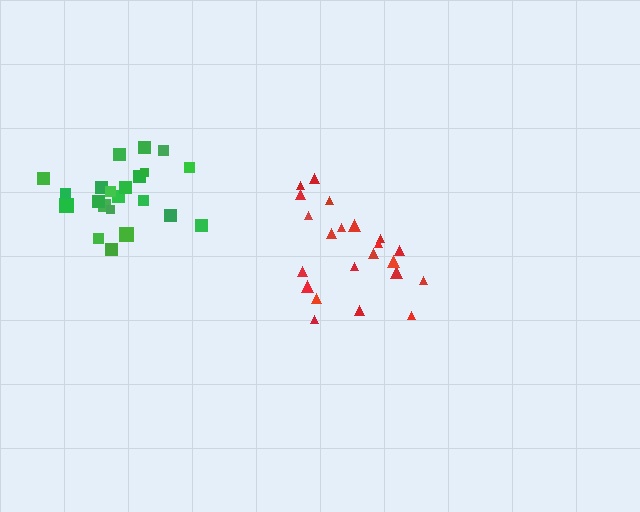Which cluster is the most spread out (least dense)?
Red.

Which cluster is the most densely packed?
Green.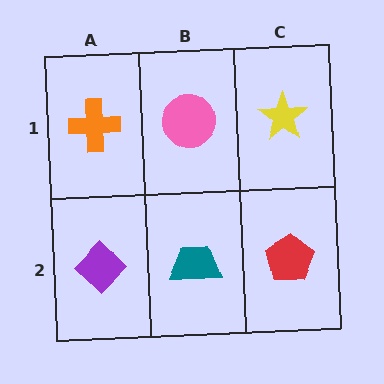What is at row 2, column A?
A purple diamond.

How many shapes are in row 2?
3 shapes.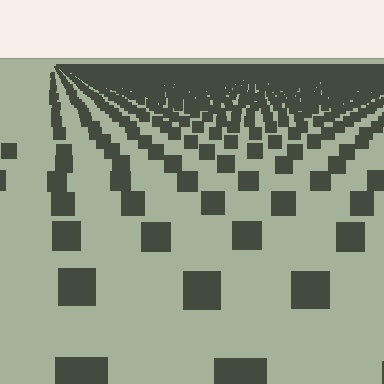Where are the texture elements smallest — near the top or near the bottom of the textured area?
Near the top.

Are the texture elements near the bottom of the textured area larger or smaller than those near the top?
Larger. Near the bottom, elements are closer to the viewer and appear at a bigger on-screen size.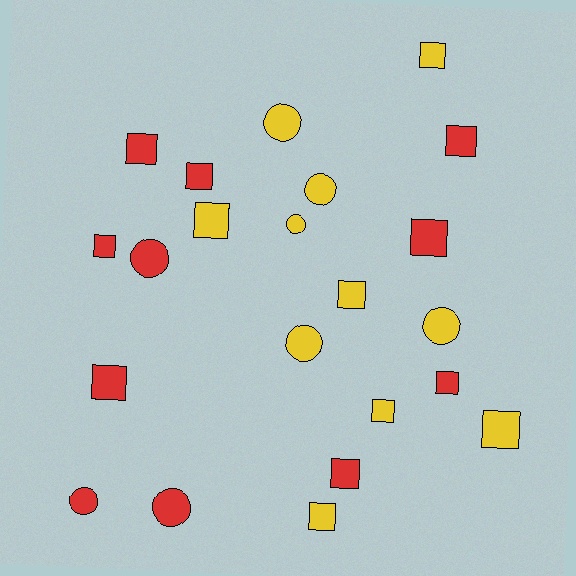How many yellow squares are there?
There are 6 yellow squares.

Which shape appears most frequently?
Square, with 14 objects.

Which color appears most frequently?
Red, with 11 objects.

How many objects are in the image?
There are 22 objects.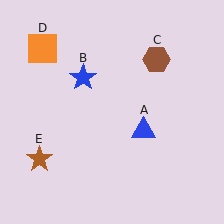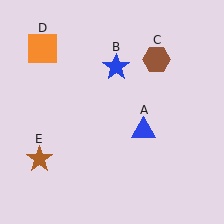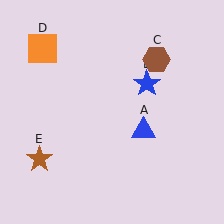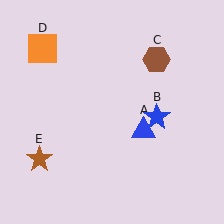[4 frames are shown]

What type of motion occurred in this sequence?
The blue star (object B) rotated clockwise around the center of the scene.